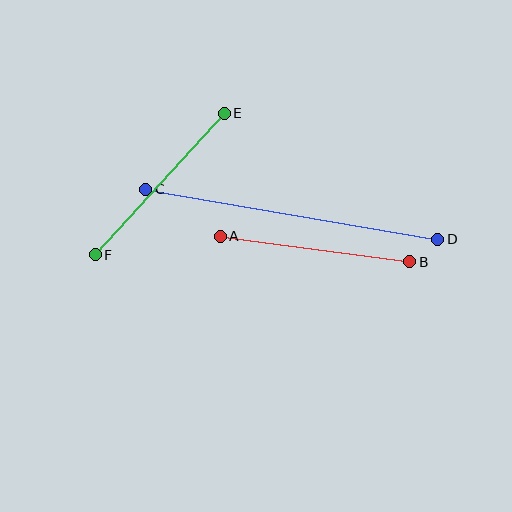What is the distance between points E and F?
The distance is approximately 191 pixels.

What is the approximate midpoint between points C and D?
The midpoint is at approximately (292, 214) pixels.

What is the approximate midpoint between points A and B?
The midpoint is at approximately (315, 249) pixels.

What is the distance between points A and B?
The distance is approximately 191 pixels.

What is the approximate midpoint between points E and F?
The midpoint is at approximately (160, 184) pixels.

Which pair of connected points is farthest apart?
Points C and D are farthest apart.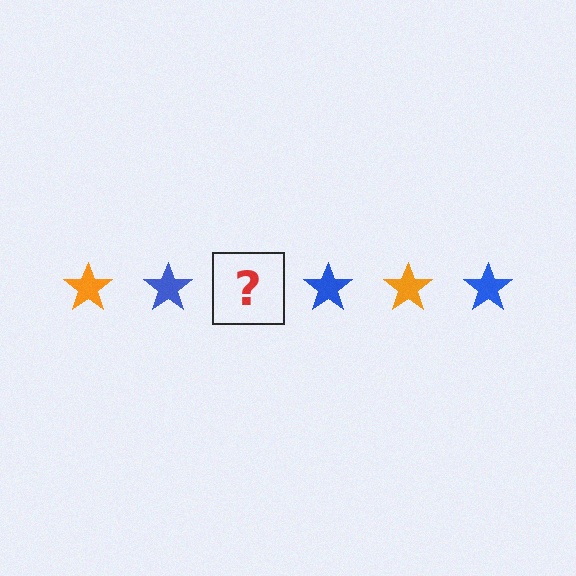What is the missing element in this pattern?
The missing element is an orange star.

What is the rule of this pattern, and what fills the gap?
The rule is that the pattern cycles through orange, blue stars. The gap should be filled with an orange star.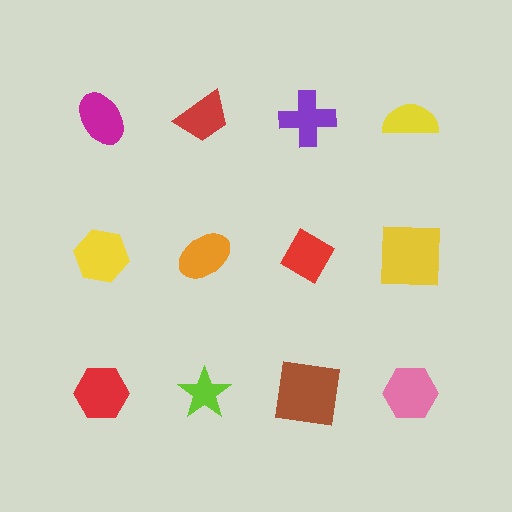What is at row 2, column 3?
A red diamond.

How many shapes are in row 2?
4 shapes.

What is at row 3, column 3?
A brown square.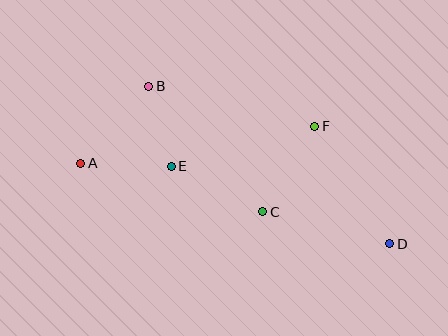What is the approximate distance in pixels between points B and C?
The distance between B and C is approximately 170 pixels.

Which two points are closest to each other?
Points B and E are closest to each other.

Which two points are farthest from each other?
Points A and D are farthest from each other.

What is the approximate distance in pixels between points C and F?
The distance between C and F is approximately 100 pixels.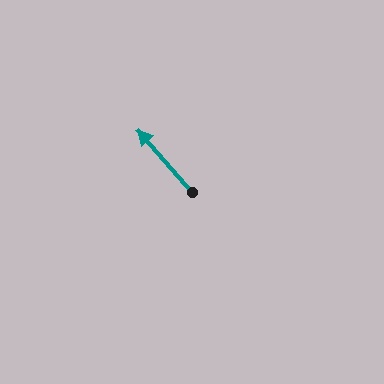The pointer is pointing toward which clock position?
Roughly 11 o'clock.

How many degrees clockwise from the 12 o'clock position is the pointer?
Approximately 319 degrees.